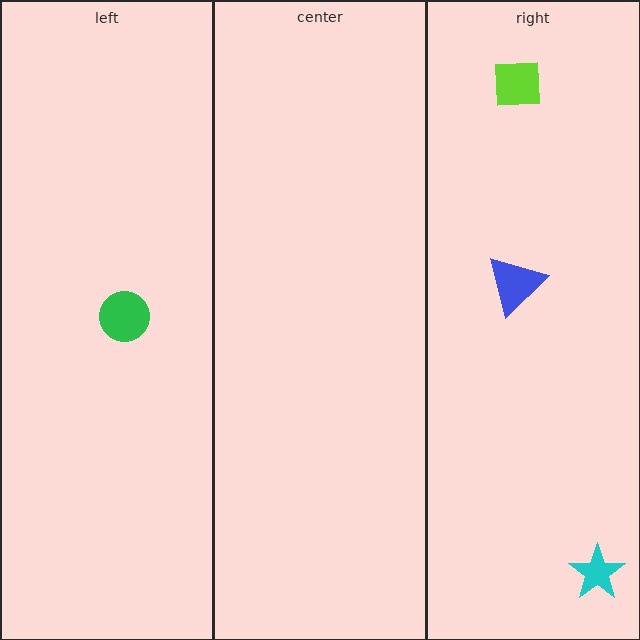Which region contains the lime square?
The right region.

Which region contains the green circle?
The left region.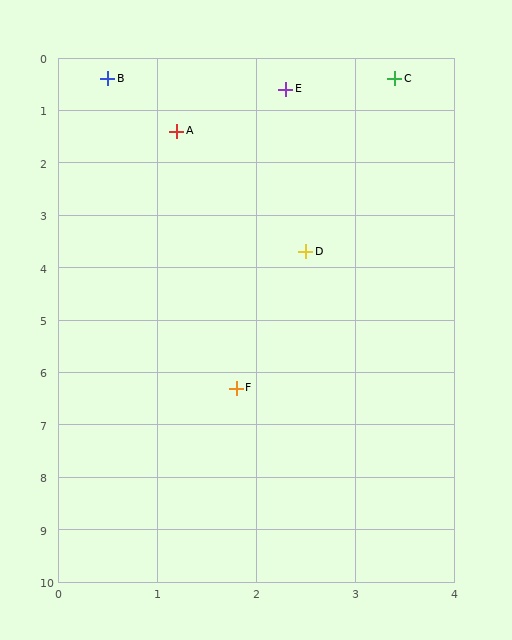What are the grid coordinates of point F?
Point F is at approximately (1.8, 6.3).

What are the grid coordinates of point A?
Point A is at approximately (1.2, 1.4).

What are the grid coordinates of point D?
Point D is at approximately (2.5, 3.7).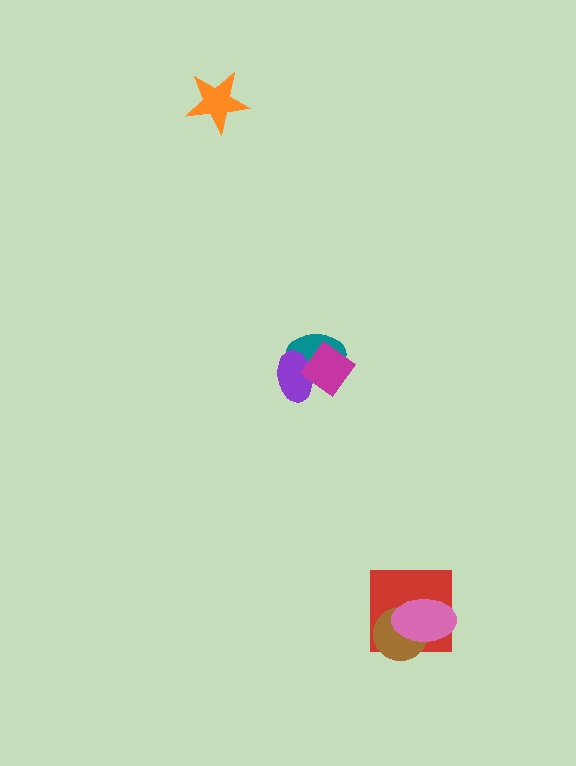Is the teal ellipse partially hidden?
Yes, it is partially covered by another shape.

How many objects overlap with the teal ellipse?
2 objects overlap with the teal ellipse.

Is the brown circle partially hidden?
Yes, it is partially covered by another shape.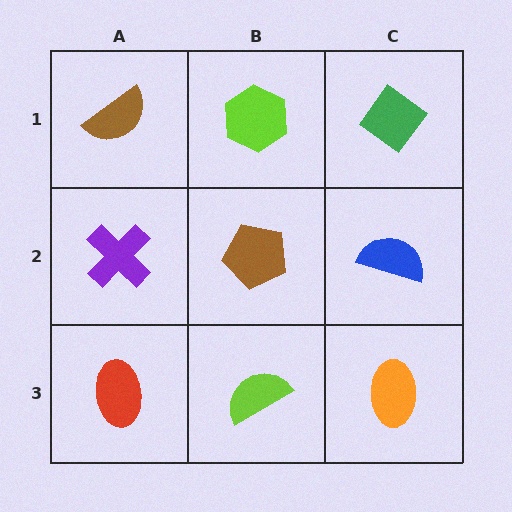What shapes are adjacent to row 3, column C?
A blue semicircle (row 2, column C), a lime semicircle (row 3, column B).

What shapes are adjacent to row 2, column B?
A lime hexagon (row 1, column B), a lime semicircle (row 3, column B), a purple cross (row 2, column A), a blue semicircle (row 2, column C).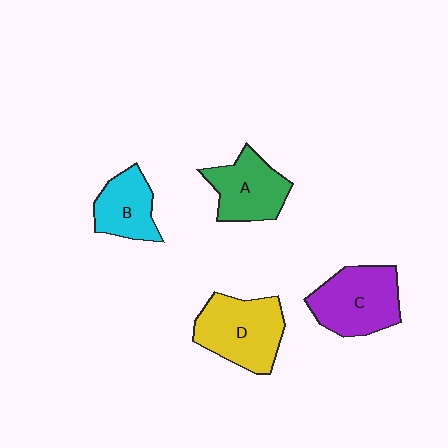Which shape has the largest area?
Shape D (yellow).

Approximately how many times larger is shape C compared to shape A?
Approximately 1.2 times.